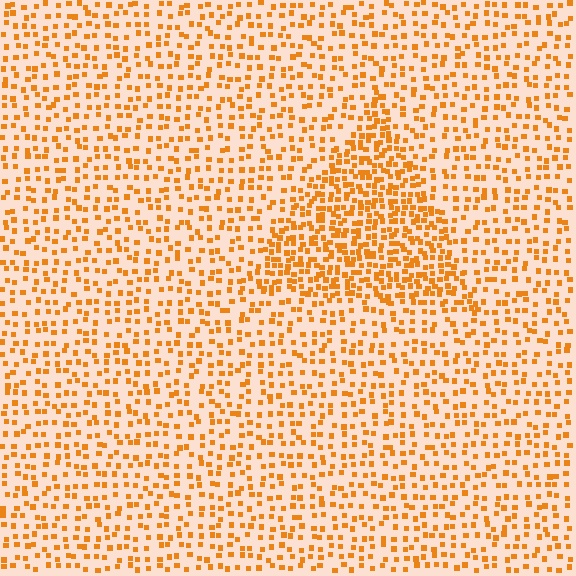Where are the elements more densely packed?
The elements are more densely packed inside the triangle boundary.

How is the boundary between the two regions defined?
The boundary is defined by a change in element density (approximately 2.0x ratio). All elements are the same color, size, and shape.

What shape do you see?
I see a triangle.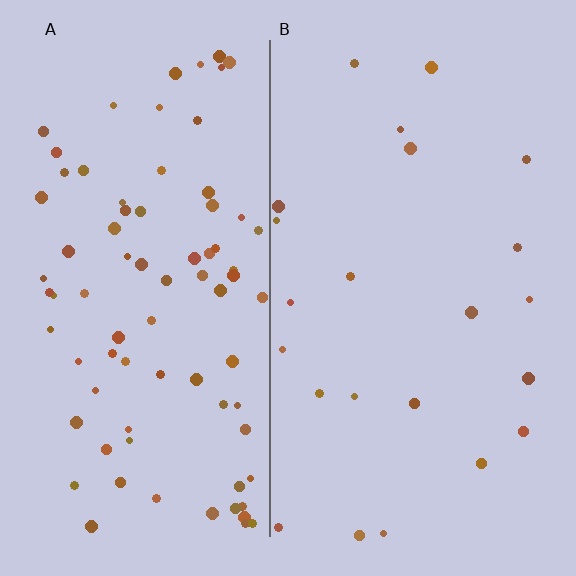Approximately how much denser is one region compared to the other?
Approximately 3.6× — region A over region B.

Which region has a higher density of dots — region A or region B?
A (the left).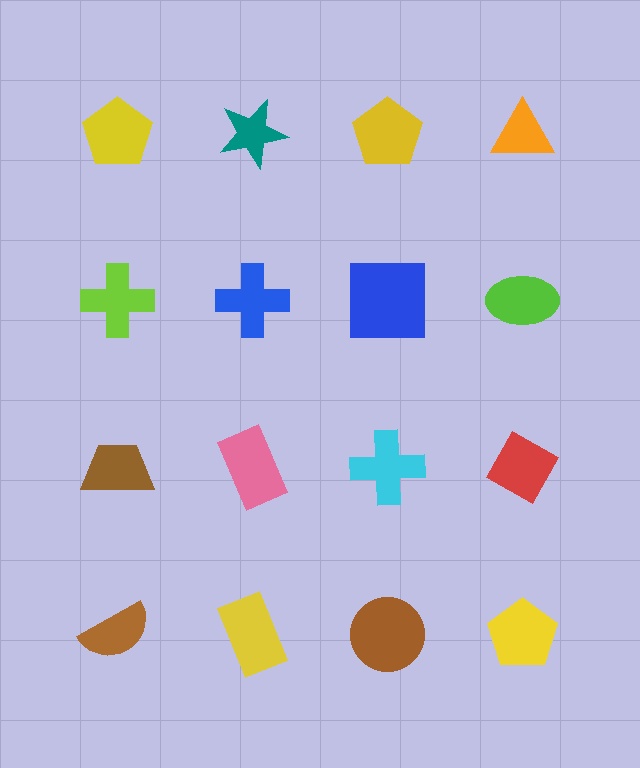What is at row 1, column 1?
A yellow pentagon.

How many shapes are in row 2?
4 shapes.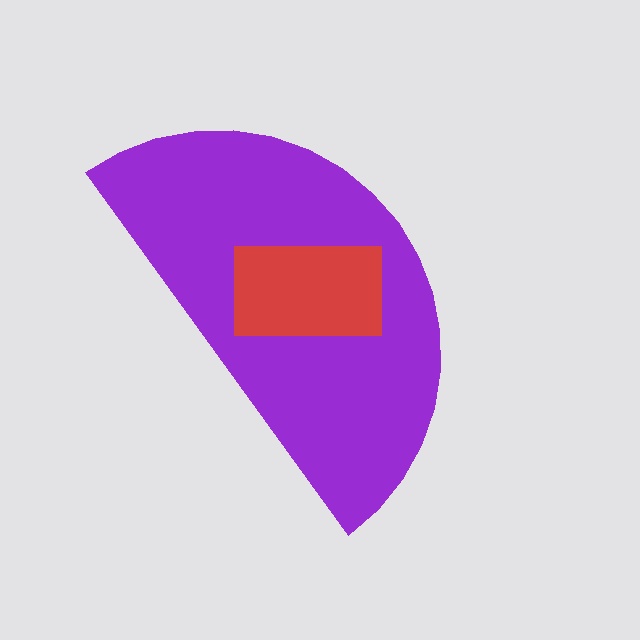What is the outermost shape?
The purple semicircle.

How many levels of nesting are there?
2.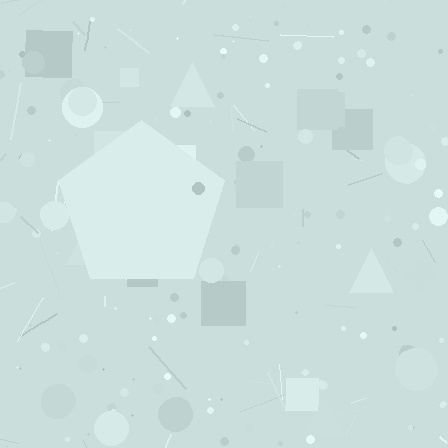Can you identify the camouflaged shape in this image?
The camouflaged shape is a pentagon.